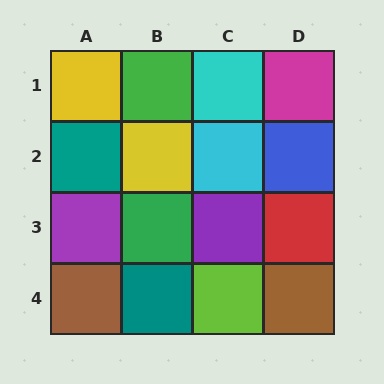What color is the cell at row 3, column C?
Purple.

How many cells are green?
2 cells are green.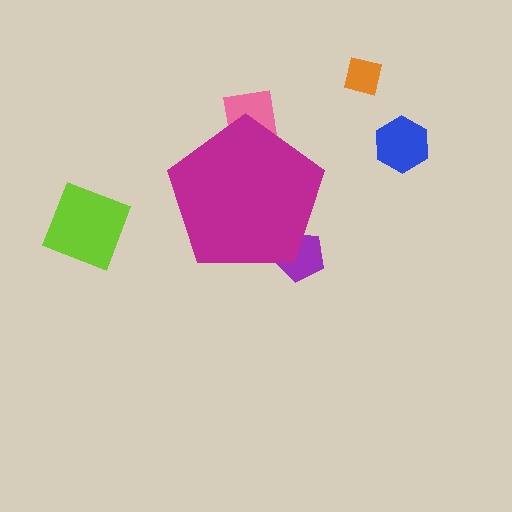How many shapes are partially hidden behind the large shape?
2 shapes are partially hidden.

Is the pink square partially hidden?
Yes, the pink square is partially hidden behind the magenta pentagon.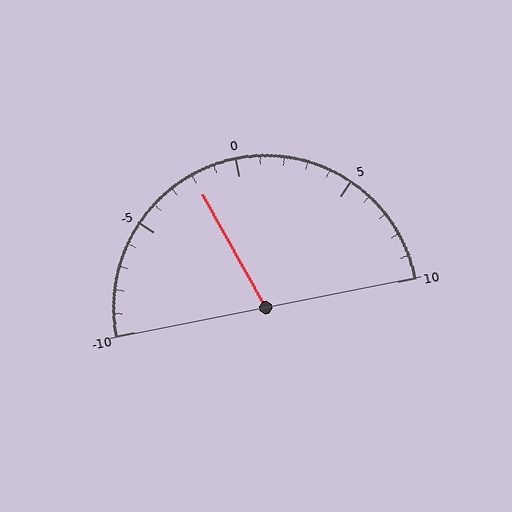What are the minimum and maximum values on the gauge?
The gauge ranges from -10 to 10.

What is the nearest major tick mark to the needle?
The nearest major tick mark is 0.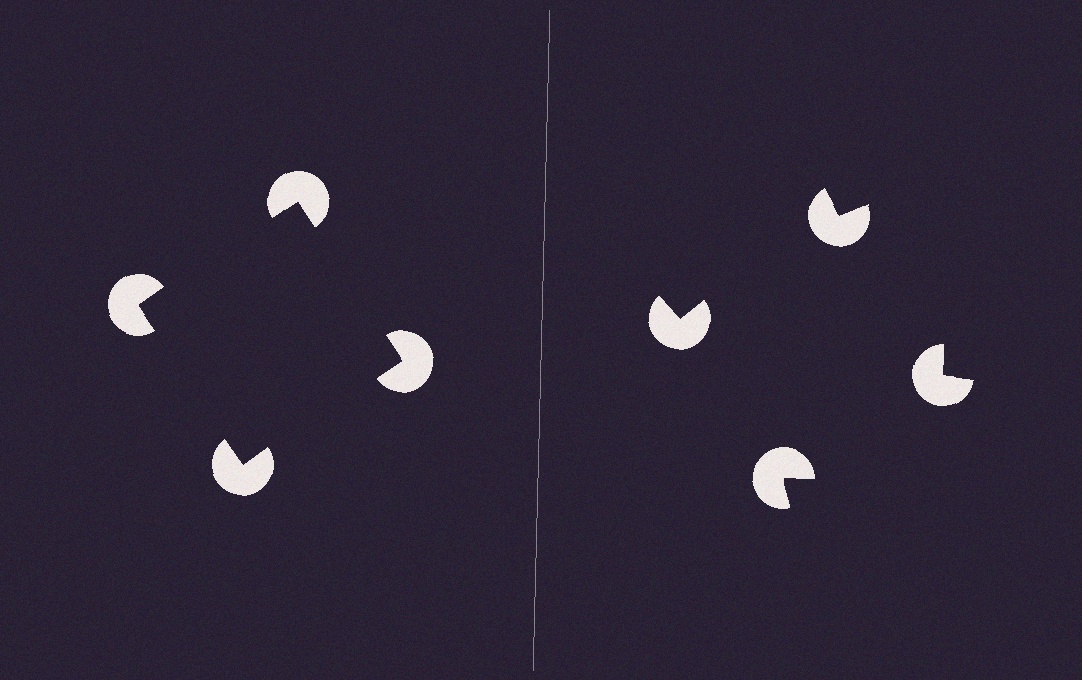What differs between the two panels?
The pac-man discs are positioned identically on both sides; only the wedge orientations differ. On the left they align to a square; on the right they are misaligned.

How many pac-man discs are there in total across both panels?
8 — 4 on each side.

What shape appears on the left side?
An illusory square.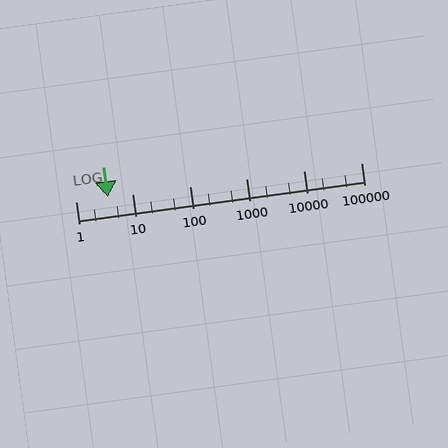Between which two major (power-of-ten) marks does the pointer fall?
The pointer is between 1 and 10.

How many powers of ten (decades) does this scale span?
The scale spans 5 decades, from 1 to 100000.